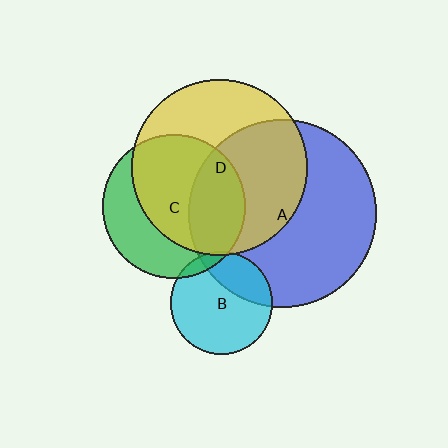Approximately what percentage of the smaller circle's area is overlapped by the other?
Approximately 65%.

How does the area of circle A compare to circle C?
Approximately 1.7 times.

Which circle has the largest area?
Circle A (blue).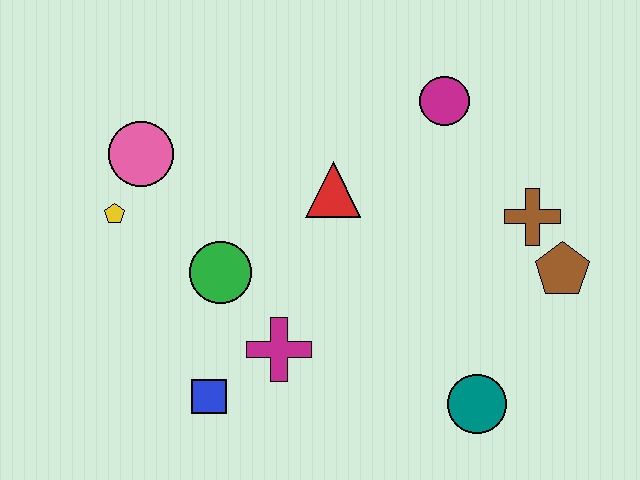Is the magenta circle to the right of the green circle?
Yes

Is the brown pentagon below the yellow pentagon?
Yes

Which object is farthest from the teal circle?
The pink circle is farthest from the teal circle.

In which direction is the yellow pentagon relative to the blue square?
The yellow pentagon is above the blue square.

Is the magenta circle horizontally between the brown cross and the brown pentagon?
No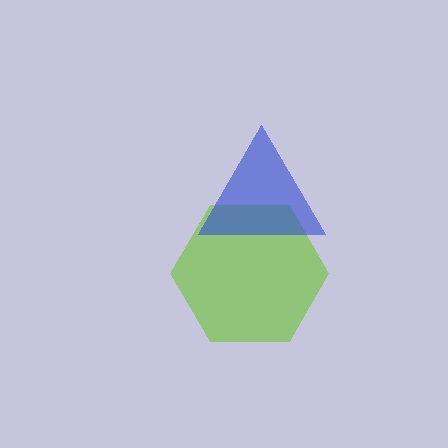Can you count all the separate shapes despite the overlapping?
Yes, there are 2 separate shapes.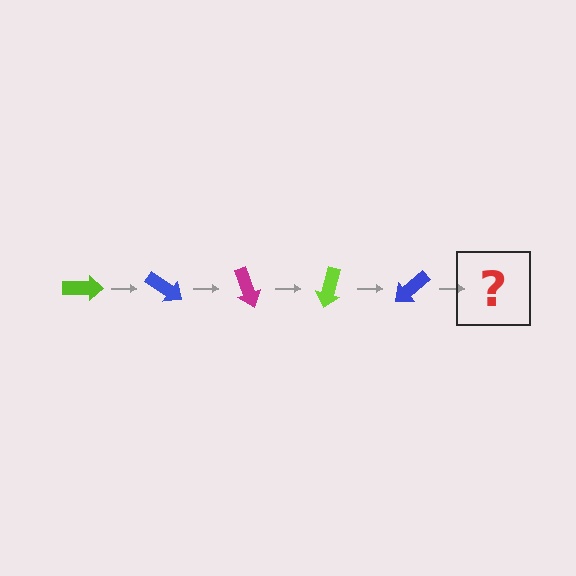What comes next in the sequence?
The next element should be a magenta arrow, rotated 175 degrees from the start.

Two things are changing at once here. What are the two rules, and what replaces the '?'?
The two rules are that it rotates 35 degrees each step and the color cycles through lime, blue, and magenta. The '?' should be a magenta arrow, rotated 175 degrees from the start.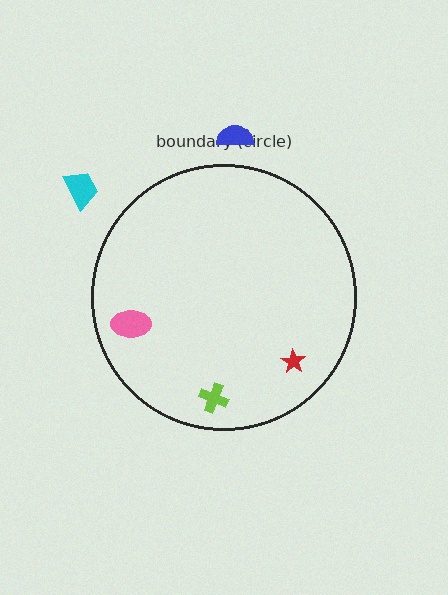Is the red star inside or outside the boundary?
Inside.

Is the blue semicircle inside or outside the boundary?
Outside.